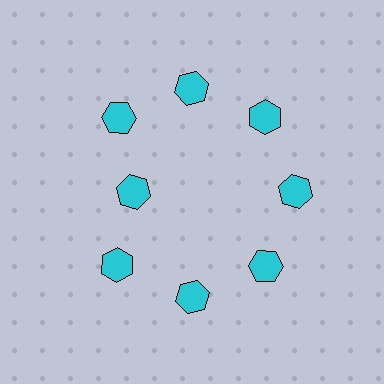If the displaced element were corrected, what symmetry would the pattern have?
It would have 8-fold rotational symmetry — the pattern would map onto itself every 45 degrees.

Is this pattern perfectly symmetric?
No. The 8 cyan hexagons are arranged in a ring, but one element near the 9 o'clock position is pulled inward toward the center, breaking the 8-fold rotational symmetry.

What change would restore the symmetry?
The symmetry would be restored by moving it outward, back onto the ring so that all 8 hexagons sit at equal angles and equal distance from the center.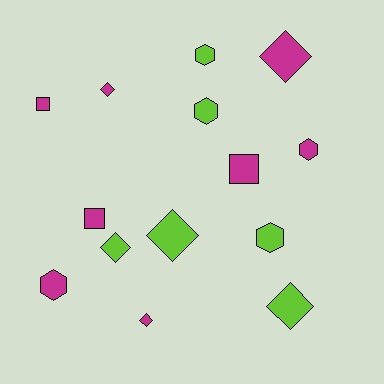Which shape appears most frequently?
Diamond, with 6 objects.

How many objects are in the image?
There are 14 objects.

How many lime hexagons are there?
There are 3 lime hexagons.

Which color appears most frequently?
Magenta, with 8 objects.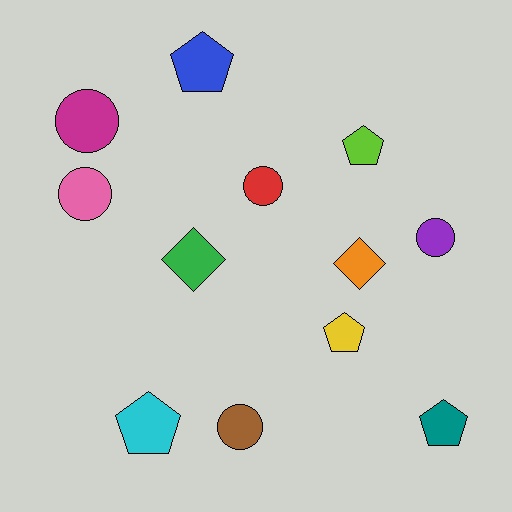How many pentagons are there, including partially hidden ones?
There are 5 pentagons.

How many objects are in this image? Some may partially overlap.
There are 12 objects.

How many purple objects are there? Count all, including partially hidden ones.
There is 1 purple object.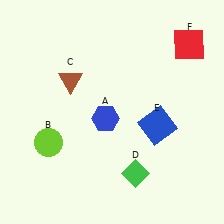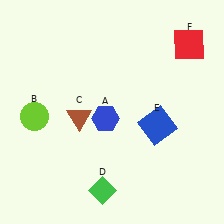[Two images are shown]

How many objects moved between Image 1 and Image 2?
3 objects moved between the two images.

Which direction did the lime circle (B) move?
The lime circle (B) moved up.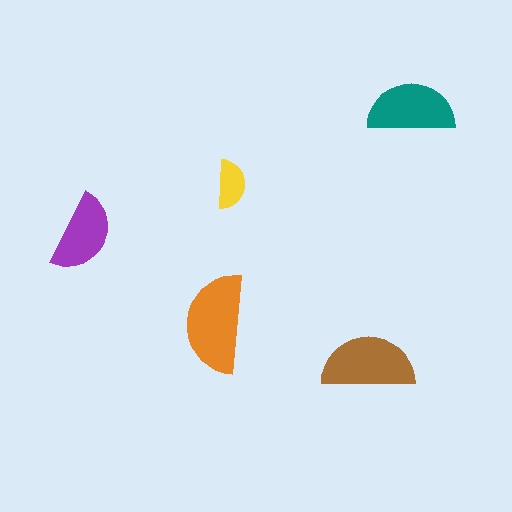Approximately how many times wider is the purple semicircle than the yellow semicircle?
About 1.5 times wider.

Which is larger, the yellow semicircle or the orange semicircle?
The orange one.